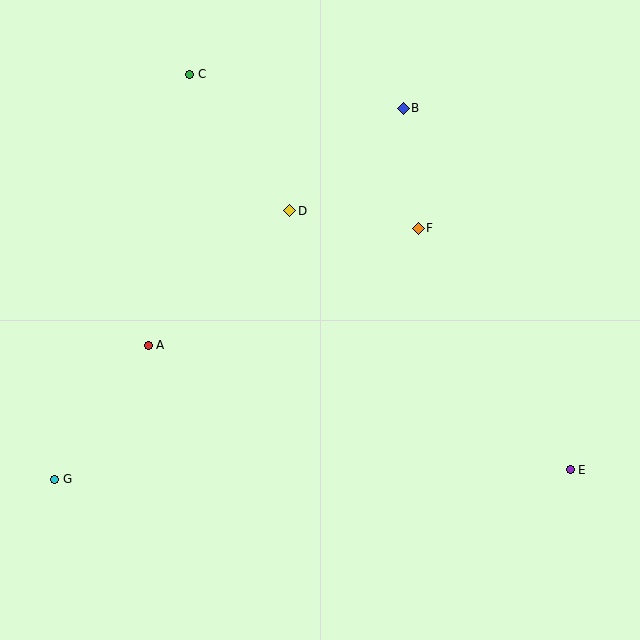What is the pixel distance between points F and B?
The distance between F and B is 121 pixels.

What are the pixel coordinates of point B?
Point B is at (403, 108).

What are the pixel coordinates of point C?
Point C is at (190, 74).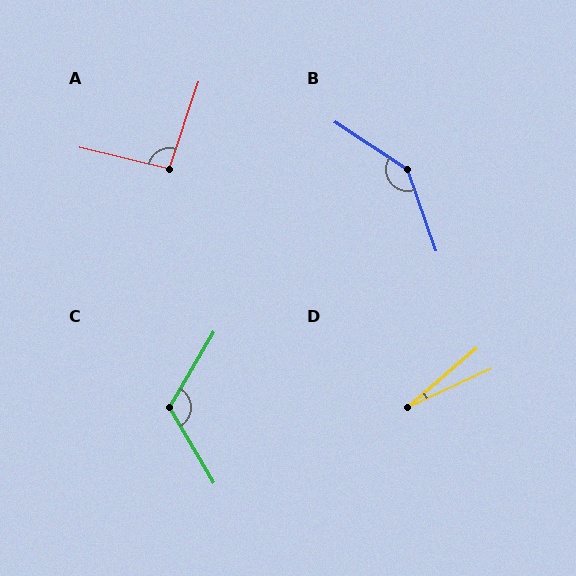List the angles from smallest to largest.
D (16°), A (95°), C (119°), B (143°).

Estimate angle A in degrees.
Approximately 95 degrees.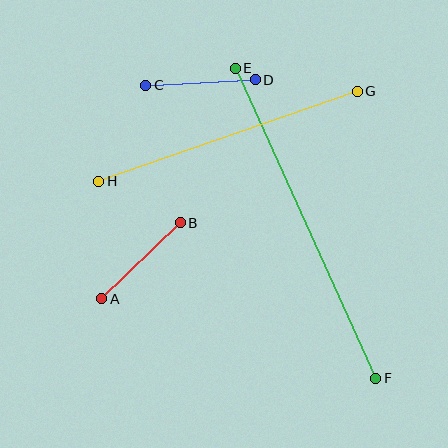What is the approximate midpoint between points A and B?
The midpoint is at approximately (141, 261) pixels.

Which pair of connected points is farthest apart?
Points E and F are farthest apart.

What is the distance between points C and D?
The distance is approximately 110 pixels.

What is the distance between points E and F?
The distance is approximately 341 pixels.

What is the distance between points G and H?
The distance is approximately 273 pixels.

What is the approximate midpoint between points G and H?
The midpoint is at approximately (228, 136) pixels.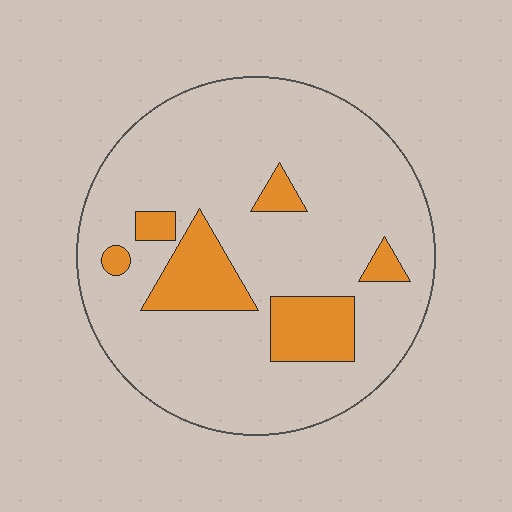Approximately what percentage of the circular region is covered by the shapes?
Approximately 15%.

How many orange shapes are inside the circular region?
6.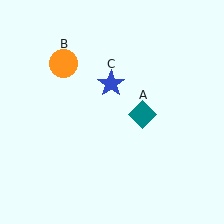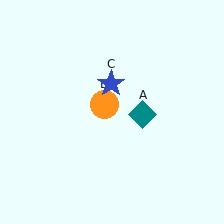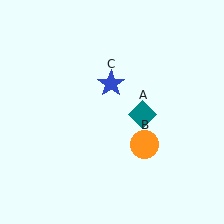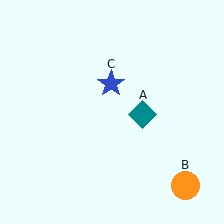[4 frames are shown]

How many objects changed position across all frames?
1 object changed position: orange circle (object B).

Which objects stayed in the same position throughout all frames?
Teal diamond (object A) and blue star (object C) remained stationary.